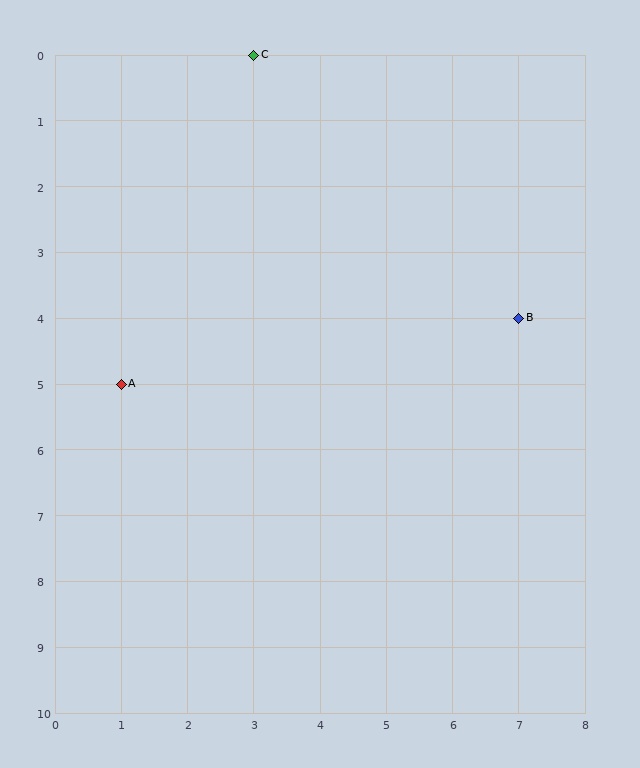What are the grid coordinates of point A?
Point A is at grid coordinates (1, 5).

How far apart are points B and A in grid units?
Points B and A are 6 columns and 1 row apart (about 6.1 grid units diagonally).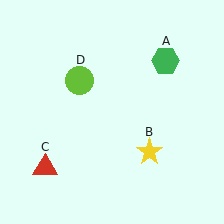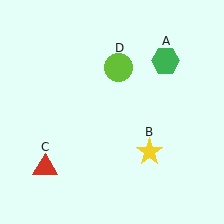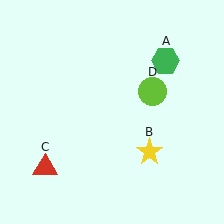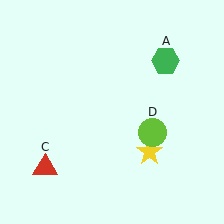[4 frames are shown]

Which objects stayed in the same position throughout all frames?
Green hexagon (object A) and yellow star (object B) and red triangle (object C) remained stationary.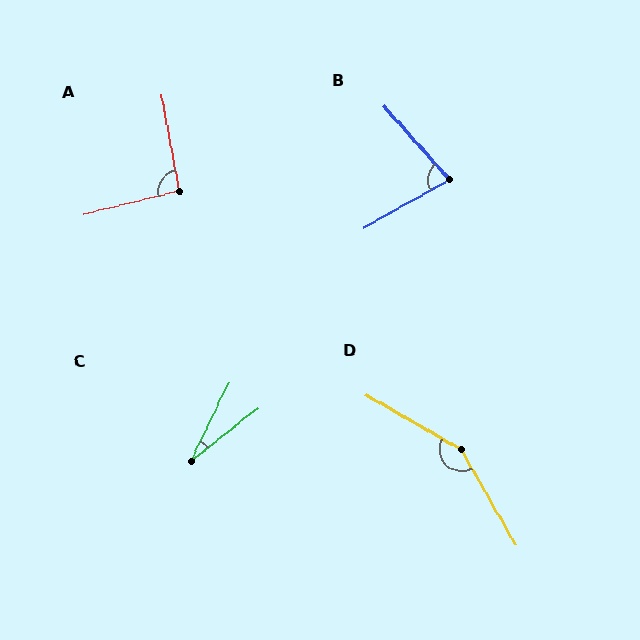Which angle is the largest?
D, at approximately 150 degrees.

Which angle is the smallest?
C, at approximately 26 degrees.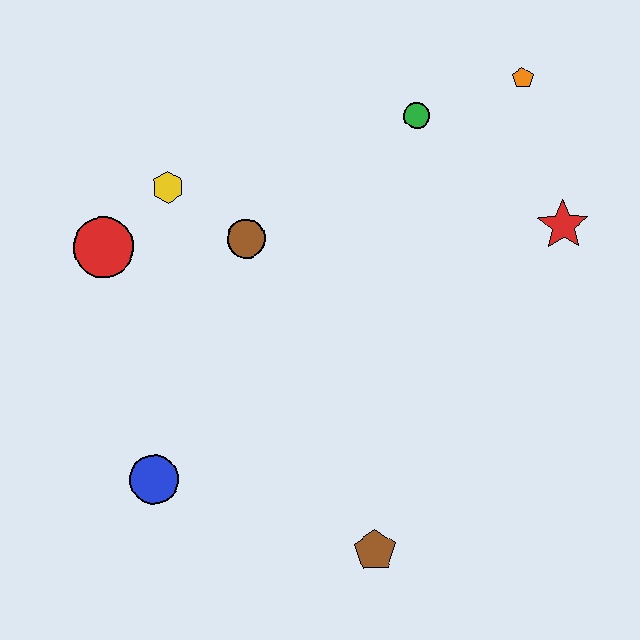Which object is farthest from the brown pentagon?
The orange pentagon is farthest from the brown pentagon.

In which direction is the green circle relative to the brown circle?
The green circle is to the right of the brown circle.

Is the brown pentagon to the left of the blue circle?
No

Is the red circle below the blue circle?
No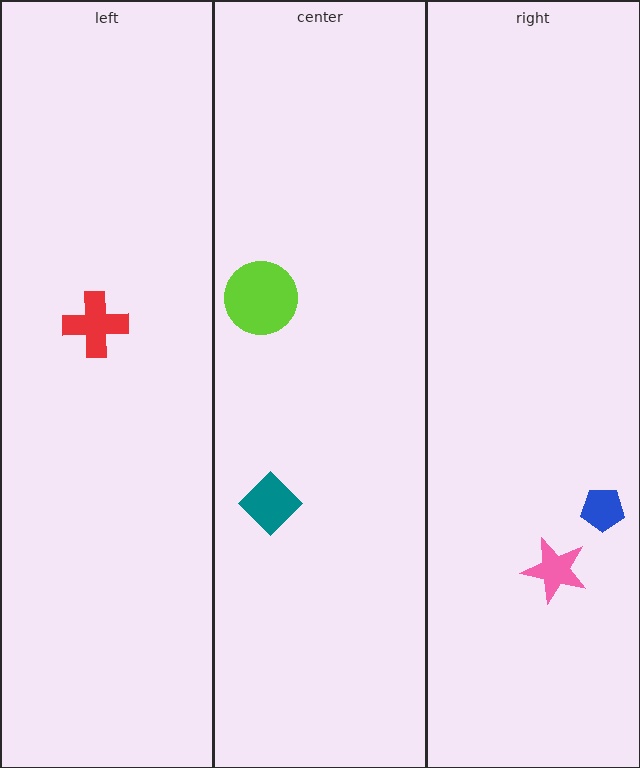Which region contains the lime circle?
The center region.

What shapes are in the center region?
The lime circle, the teal diamond.